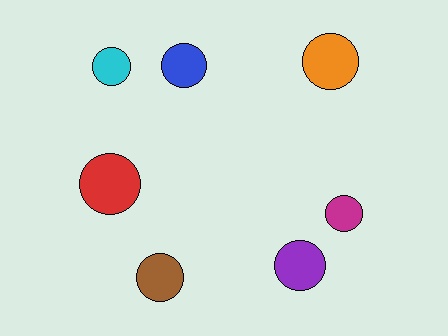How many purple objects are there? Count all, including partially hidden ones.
There is 1 purple object.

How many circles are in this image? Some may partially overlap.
There are 7 circles.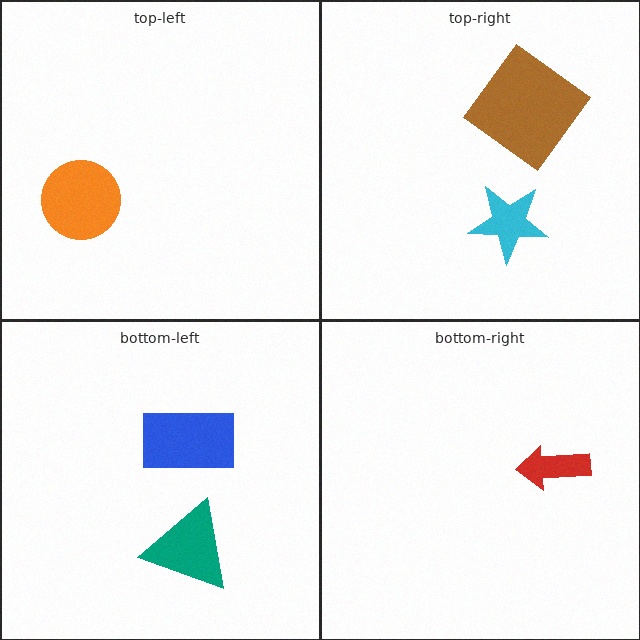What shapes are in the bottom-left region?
The blue rectangle, the teal triangle.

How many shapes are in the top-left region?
1.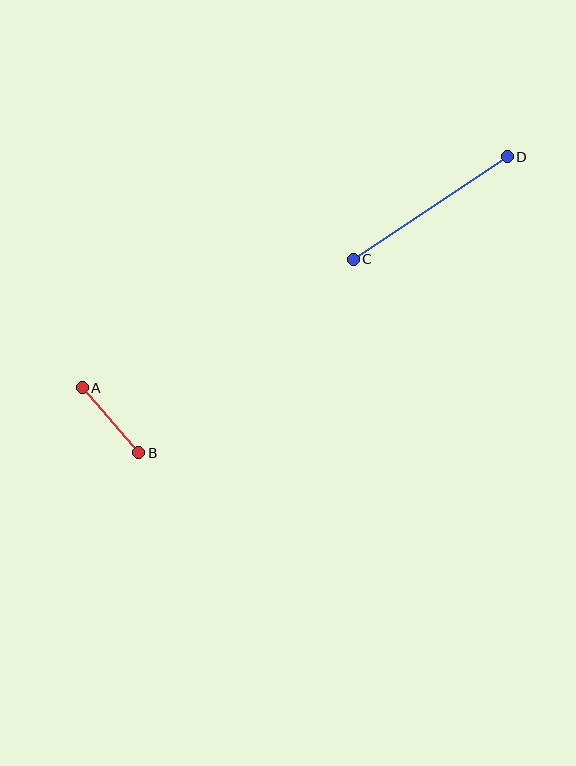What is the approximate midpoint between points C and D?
The midpoint is at approximately (430, 208) pixels.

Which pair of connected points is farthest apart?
Points C and D are farthest apart.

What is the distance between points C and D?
The distance is approximately 185 pixels.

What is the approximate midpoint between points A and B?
The midpoint is at approximately (110, 420) pixels.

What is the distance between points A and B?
The distance is approximately 86 pixels.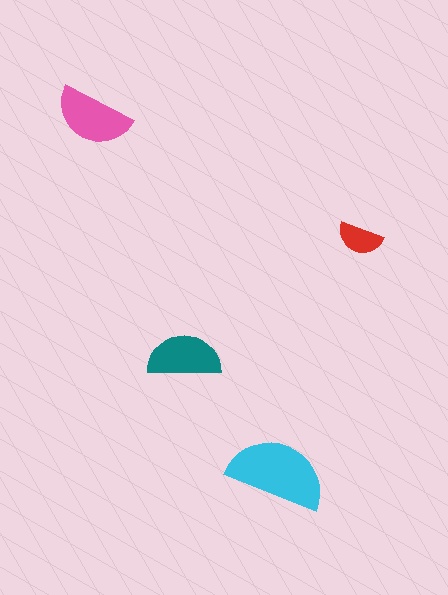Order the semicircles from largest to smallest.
the cyan one, the pink one, the teal one, the red one.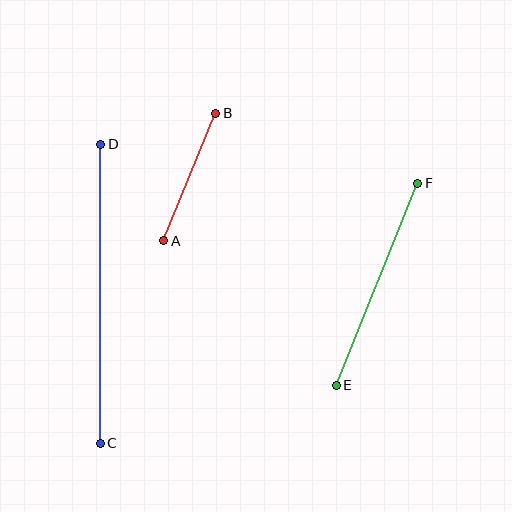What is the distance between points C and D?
The distance is approximately 299 pixels.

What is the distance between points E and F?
The distance is approximately 218 pixels.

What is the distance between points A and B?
The distance is approximately 138 pixels.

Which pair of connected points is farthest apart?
Points C and D are farthest apart.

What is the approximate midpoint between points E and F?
The midpoint is at approximately (377, 284) pixels.